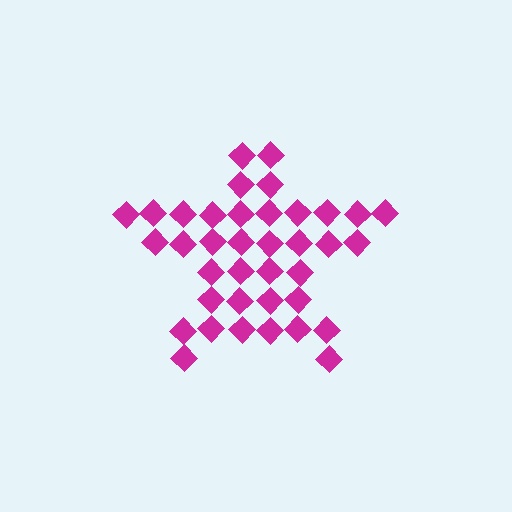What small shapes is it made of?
It is made of small diamonds.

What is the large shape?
The large shape is a star.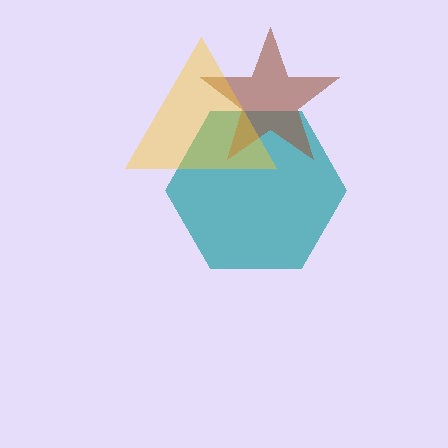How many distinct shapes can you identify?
There are 3 distinct shapes: a teal hexagon, a brown star, a yellow triangle.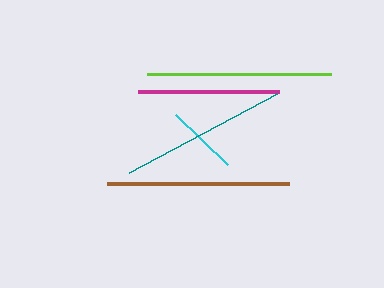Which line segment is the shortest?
The cyan line is the shortest at approximately 72 pixels.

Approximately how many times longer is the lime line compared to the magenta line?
The lime line is approximately 1.3 times the length of the magenta line.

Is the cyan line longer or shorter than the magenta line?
The magenta line is longer than the cyan line.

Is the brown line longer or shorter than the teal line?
The brown line is longer than the teal line.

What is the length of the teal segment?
The teal segment is approximately 167 pixels long.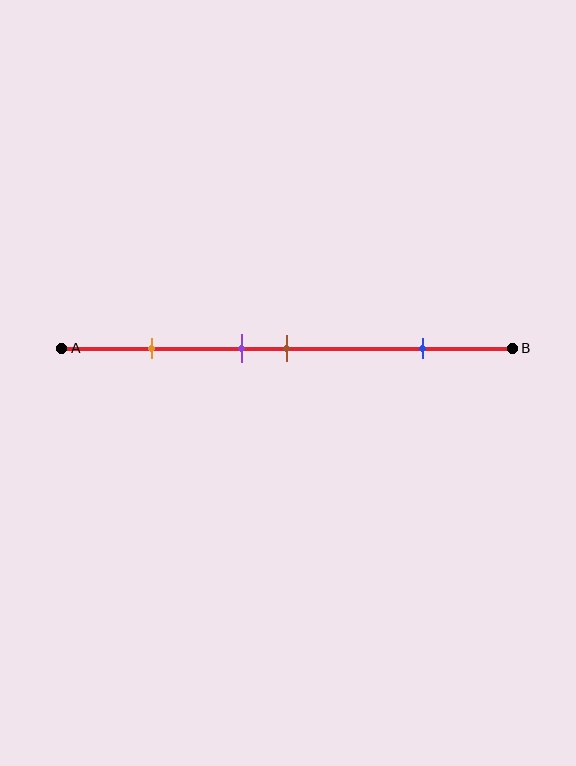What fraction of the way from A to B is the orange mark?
The orange mark is approximately 20% (0.2) of the way from A to B.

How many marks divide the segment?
There are 4 marks dividing the segment.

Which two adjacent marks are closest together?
The purple and brown marks are the closest adjacent pair.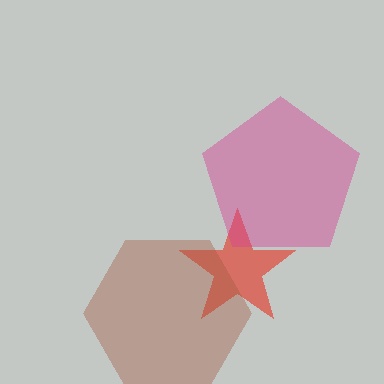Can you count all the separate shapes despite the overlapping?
Yes, there are 3 separate shapes.